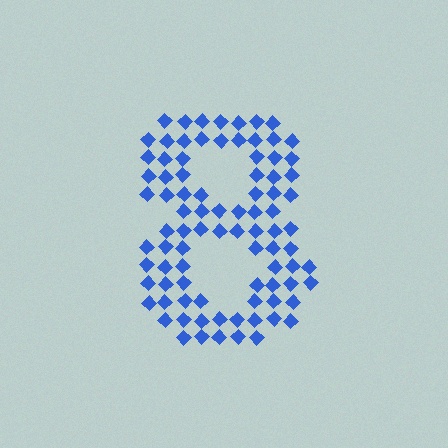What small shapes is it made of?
It is made of small diamonds.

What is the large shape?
The large shape is the digit 8.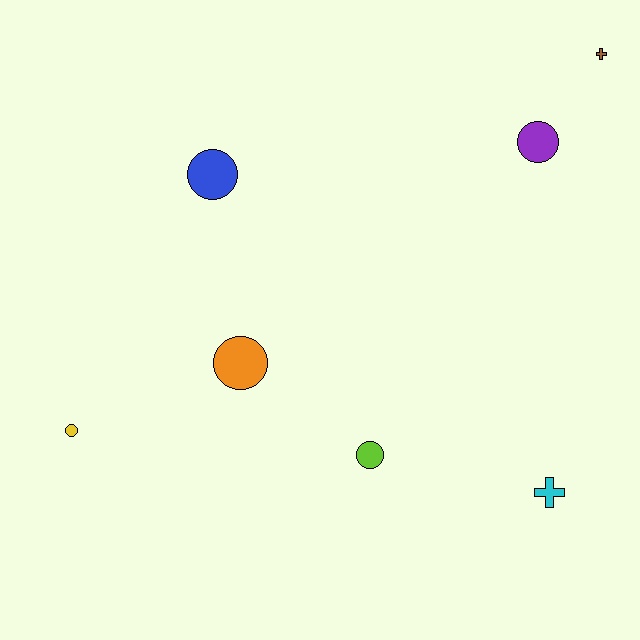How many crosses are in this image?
There are 2 crosses.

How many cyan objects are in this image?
There is 1 cyan object.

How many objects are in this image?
There are 7 objects.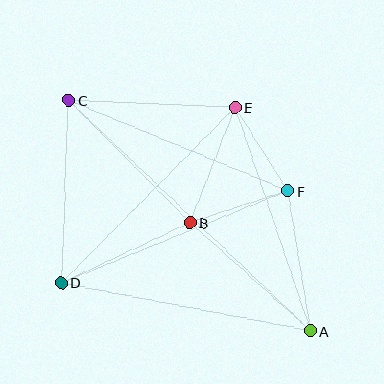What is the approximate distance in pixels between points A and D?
The distance between A and D is approximately 254 pixels.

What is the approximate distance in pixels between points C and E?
The distance between C and E is approximately 166 pixels.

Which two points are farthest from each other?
Points A and C are farthest from each other.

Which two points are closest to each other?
Points E and F are closest to each other.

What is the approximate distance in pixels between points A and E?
The distance between A and E is approximately 236 pixels.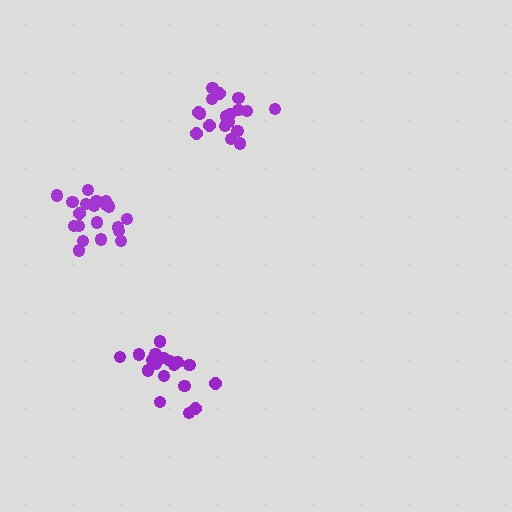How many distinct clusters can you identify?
There are 3 distinct clusters.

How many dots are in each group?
Group 1: 18 dots, Group 2: 19 dots, Group 3: 21 dots (58 total).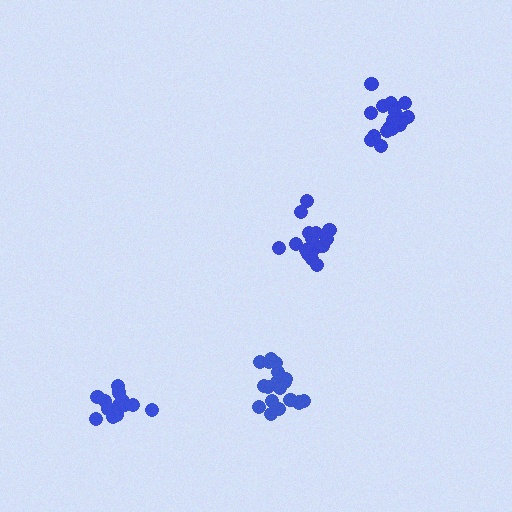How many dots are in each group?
Group 1: 16 dots, Group 2: 19 dots, Group 3: 16 dots, Group 4: 18 dots (69 total).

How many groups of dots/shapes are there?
There are 4 groups.